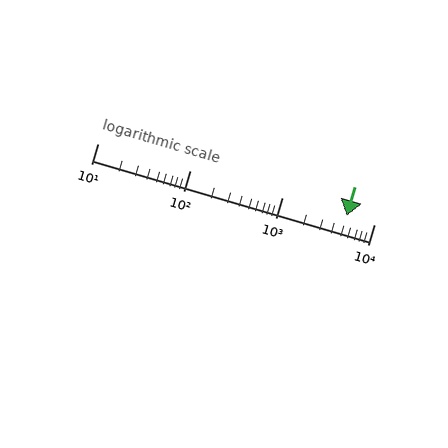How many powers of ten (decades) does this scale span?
The scale spans 3 decades, from 10 to 10000.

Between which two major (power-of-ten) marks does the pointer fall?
The pointer is between 1000 and 10000.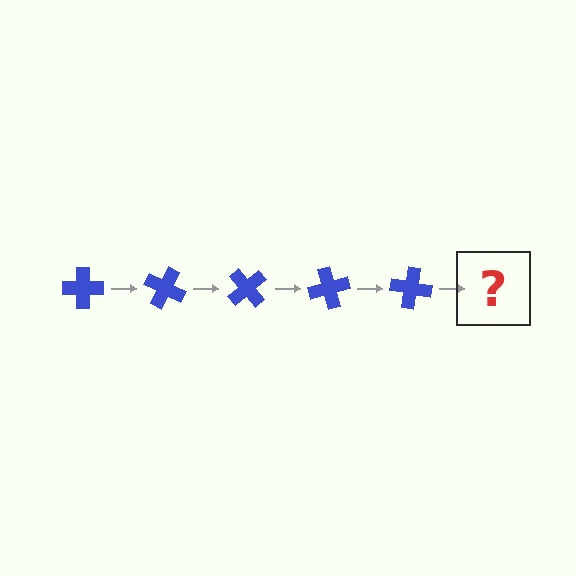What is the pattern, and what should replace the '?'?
The pattern is that the cross rotates 25 degrees each step. The '?' should be a blue cross rotated 125 degrees.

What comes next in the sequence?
The next element should be a blue cross rotated 125 degrees.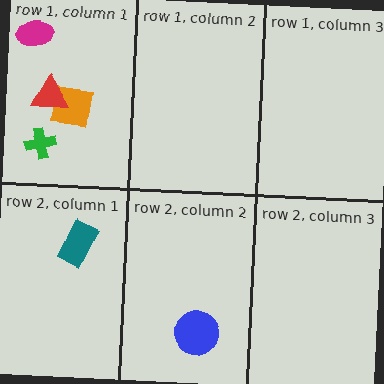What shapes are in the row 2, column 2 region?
The blue circle.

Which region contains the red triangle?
The row 1, column 1 region.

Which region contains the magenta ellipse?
The row 1, column 1 region.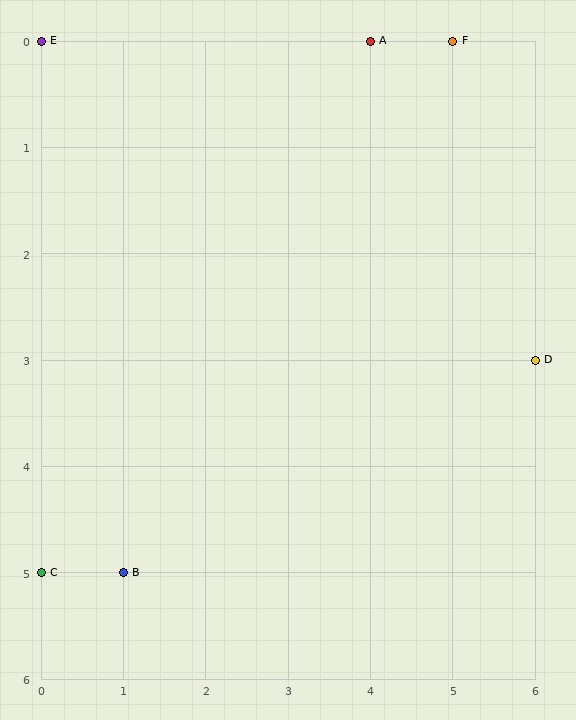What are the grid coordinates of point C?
Point C is at grid coordinates (0, 5).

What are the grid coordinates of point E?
Point E is at grid coordinates (0, 0).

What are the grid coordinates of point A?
Point A is at grid coordinates (4, 0).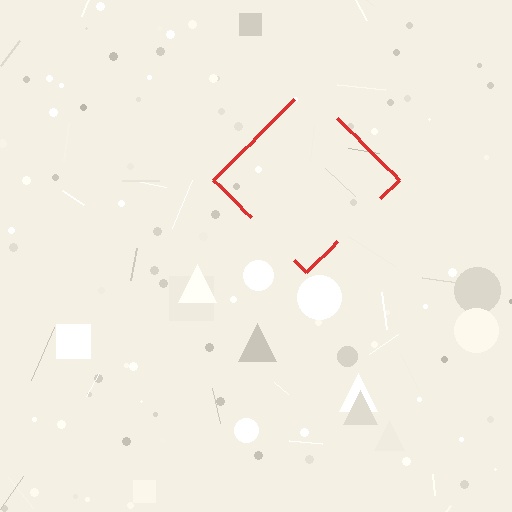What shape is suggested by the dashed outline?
The dashed outline suggests a diamond.